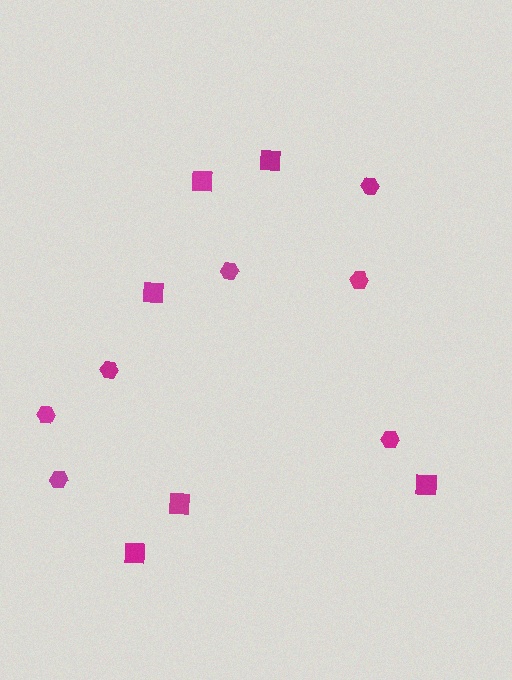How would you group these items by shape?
There are 2 groups: one group of squares (6) and one group of hexagons (7).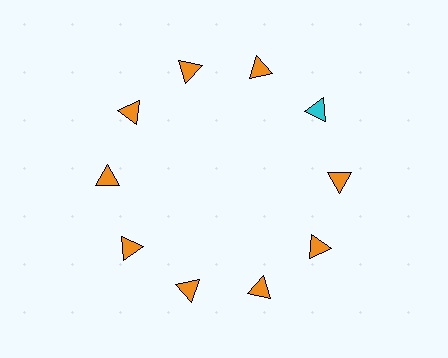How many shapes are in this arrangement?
There are 10 shapes arranged in a ring pattern.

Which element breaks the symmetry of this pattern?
The cyan triangle at roughly the 2 o'clock position breaks the symmetry. All other shapes are orange triangles.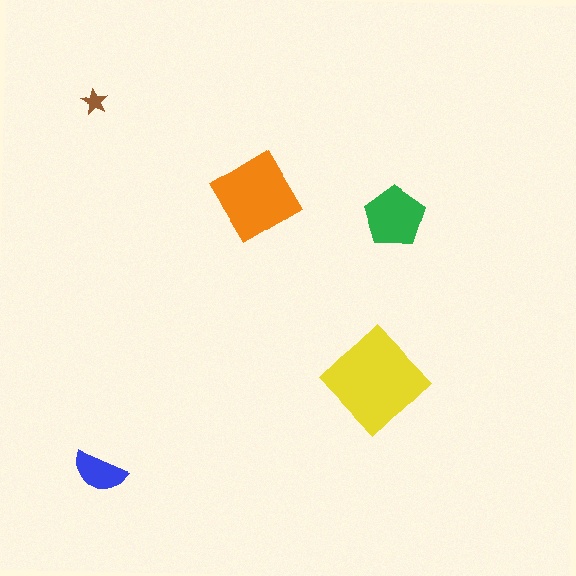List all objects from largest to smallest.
The yellow diamond, the orange diamond, the green pentagon, the blue semicircle, the brown star.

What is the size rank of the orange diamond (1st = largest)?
2nd.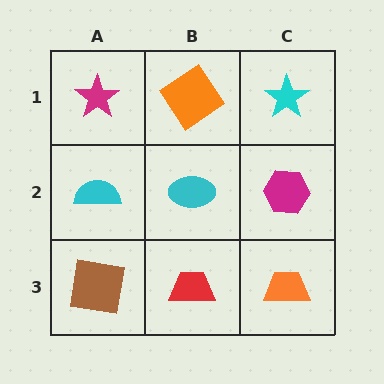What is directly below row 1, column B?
A cyan ellipse.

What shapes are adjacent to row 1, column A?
A cyan semicircle (row 2, column A), an orange diamond (row 1, column B).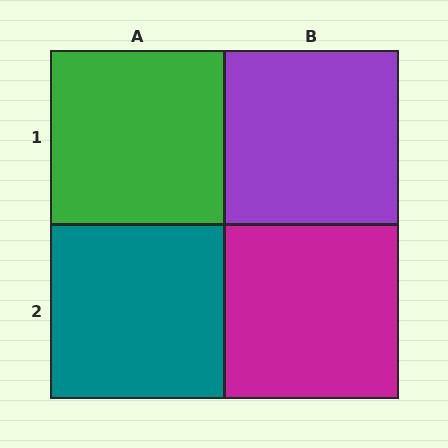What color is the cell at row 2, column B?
Magenta.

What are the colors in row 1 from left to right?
Green, purple.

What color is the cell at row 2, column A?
Teal.